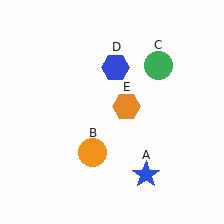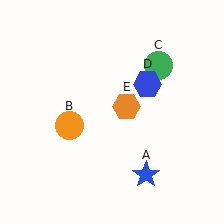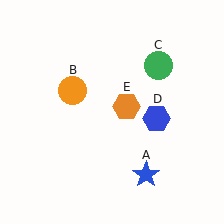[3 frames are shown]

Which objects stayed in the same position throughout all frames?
Blue star (object A) and green circle (object C) and orange hexagon (object E) remained stationary.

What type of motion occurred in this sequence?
The orange circle (object B), blue hexagon (object D) rotated clockwise around the center of the scene.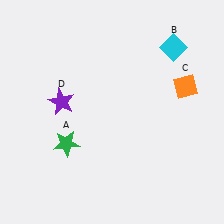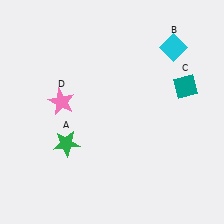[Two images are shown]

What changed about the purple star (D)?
In Image 1, D is purple. In Image 2, it changed to pink.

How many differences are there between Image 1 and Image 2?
There are 2 differences between the two images.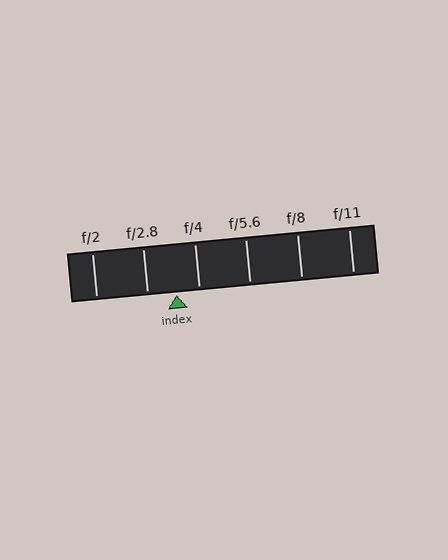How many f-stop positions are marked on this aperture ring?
There are 6 f-stop positions marked.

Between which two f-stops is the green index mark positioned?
The index mark is between f/2.8 and f/4.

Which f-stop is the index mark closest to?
The index mark is closest to f/4.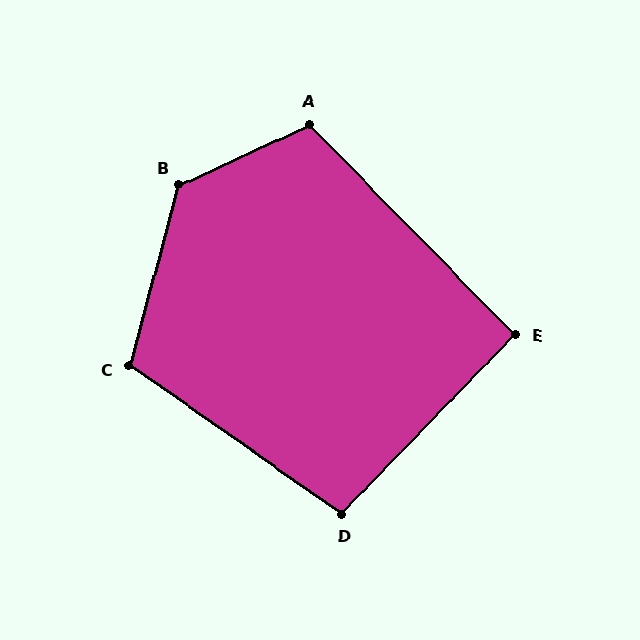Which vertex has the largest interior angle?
B, at approximately 130 degrees.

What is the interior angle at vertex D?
Approximately 99 degrees (obtuse).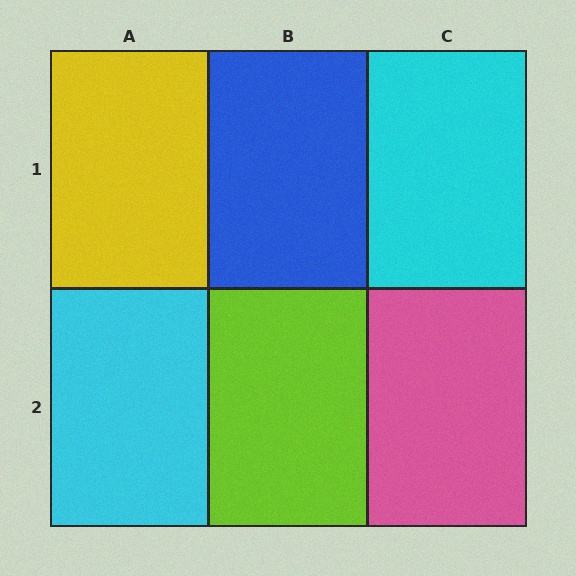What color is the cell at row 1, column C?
Cyan.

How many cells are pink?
1 cell is pink.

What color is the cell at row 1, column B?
Blue.